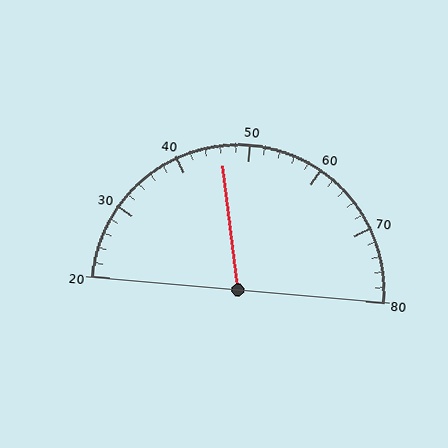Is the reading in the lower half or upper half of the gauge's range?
The reading is in the lower half of the range (20 to 80).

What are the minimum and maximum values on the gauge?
The gauge ranges from 20 to 80.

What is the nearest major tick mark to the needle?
The nearest major tick mark is 50.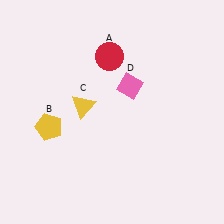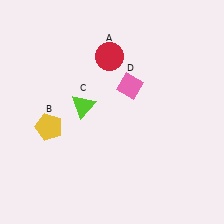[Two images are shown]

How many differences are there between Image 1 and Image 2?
There is 1 difference between the two images.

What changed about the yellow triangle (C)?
In Image 1, C is yellow. In Image 2, it changed to lime.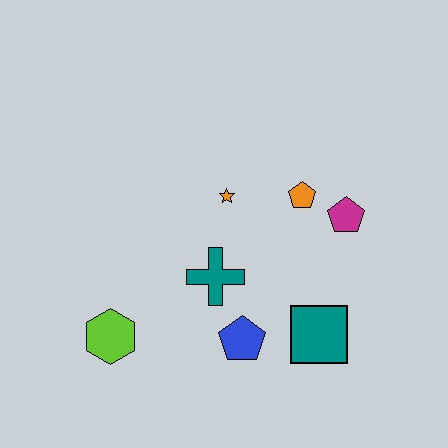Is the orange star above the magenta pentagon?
Yes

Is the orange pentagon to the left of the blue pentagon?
No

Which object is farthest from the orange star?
The lime hexagon is farthest from the orange star.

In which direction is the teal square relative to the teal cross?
The teal square is to the right of the teal cross.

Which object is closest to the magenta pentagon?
The orange pentagon is closest to the magenta pentagon.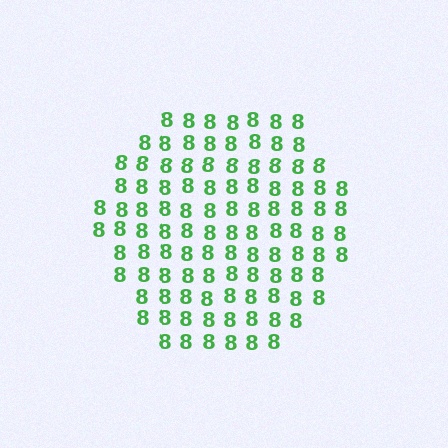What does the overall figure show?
The overall figure shows a hexagon.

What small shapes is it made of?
It is made of small digit 8's.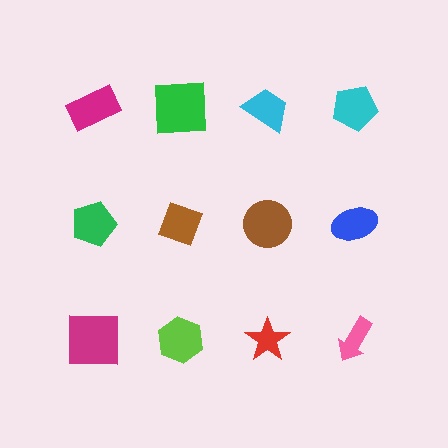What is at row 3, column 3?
A red star.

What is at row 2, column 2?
A brown diamond.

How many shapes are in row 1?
4 shapes.